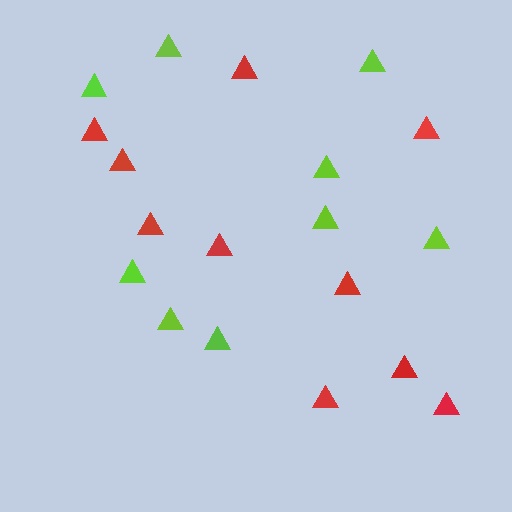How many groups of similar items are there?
There are 2 groups: one group of lime triangles (9) and one group of red triangles (10).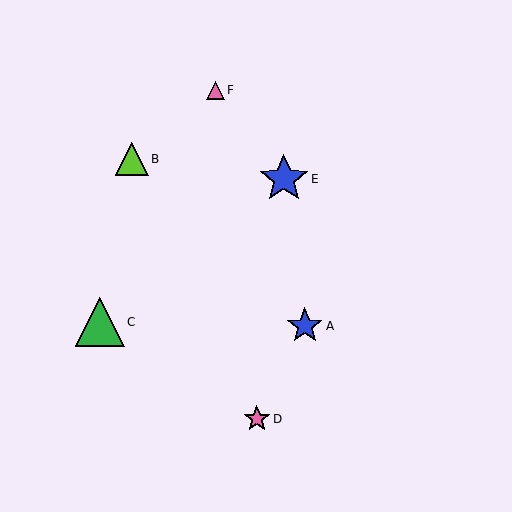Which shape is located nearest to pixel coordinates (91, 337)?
The green triangle (labeled C) at (100, 322) is nearest to that location.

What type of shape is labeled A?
Shape A is a blue star.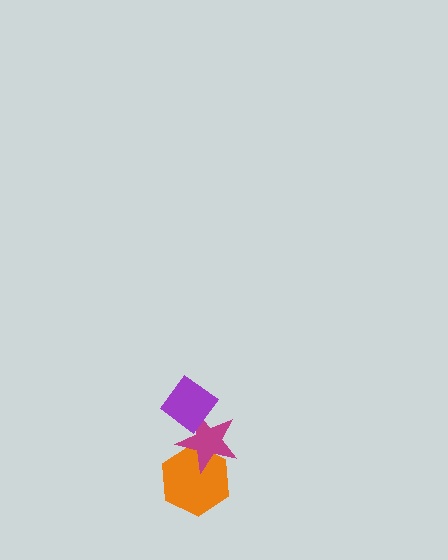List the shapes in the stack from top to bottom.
From top to bottom: the purple diamond, the magenta star, the orange hexagon.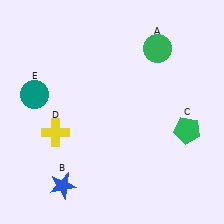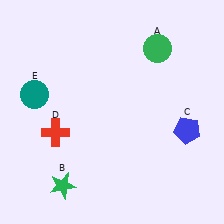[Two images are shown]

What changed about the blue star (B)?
In Image 1, B is blue. In Image 2, it changed to green.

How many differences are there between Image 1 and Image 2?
There are 3 differences between the two images.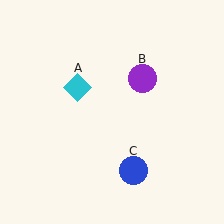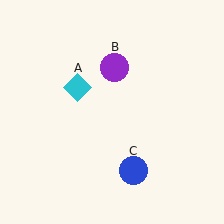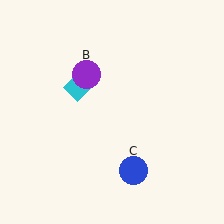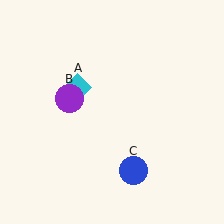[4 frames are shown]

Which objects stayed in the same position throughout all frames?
Cyan diamond (object A) and blue circle (object C) remained stationary.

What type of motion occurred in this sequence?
The purple circle (object B) rotated counterclockwise around the center of the scene.